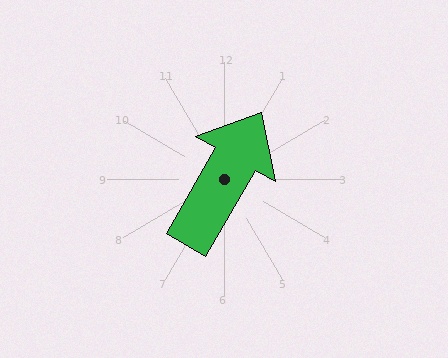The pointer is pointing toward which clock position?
Roughly 1 o'clock.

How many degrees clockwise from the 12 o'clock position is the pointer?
Approximately 30 degrees.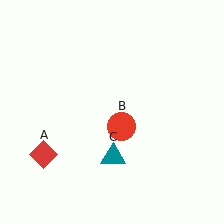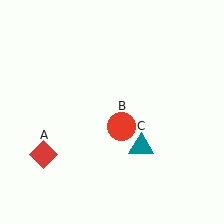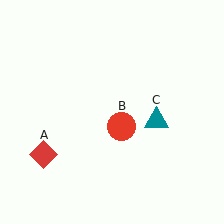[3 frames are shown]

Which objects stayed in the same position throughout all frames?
Red diamond (object A) and red circle (object B) remained stationary.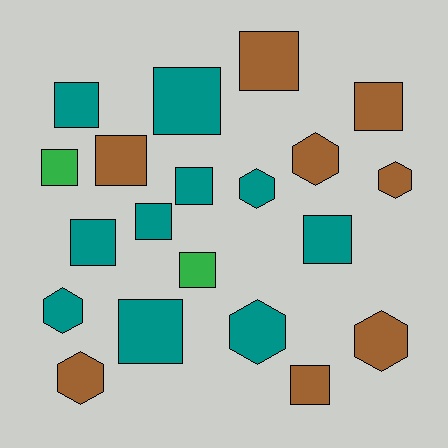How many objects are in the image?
There are 20 objects.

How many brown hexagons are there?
There are 4 brown hexagons.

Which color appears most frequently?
Teal, with 10 objects.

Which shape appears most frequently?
Square, with 13 objects.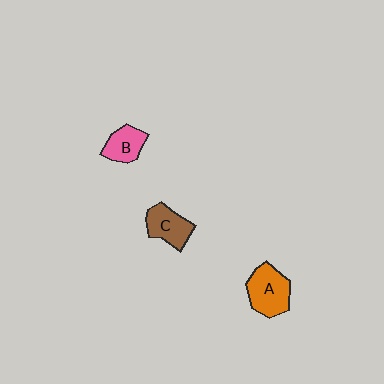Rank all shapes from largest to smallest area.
From largest to smallest: A (orange), C (brown), B (pink).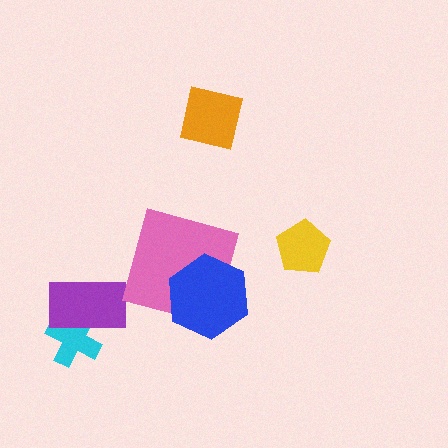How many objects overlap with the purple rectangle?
1 object overlaps with the purple rectangle.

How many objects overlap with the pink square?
1 object overlaps with the pink square.